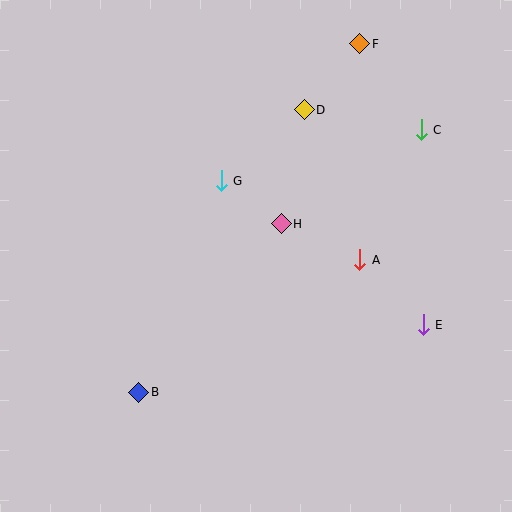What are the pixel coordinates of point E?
Point E is at (423, 325).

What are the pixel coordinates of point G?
Point G is at (221, 181).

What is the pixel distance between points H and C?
The distance between H and C is 169 pixels.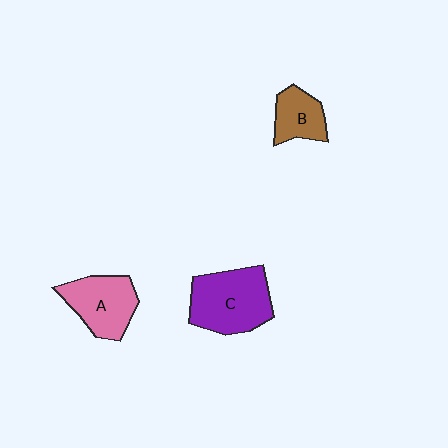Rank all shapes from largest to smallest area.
From largest to smallest: C (purple), A (pink), B (brown).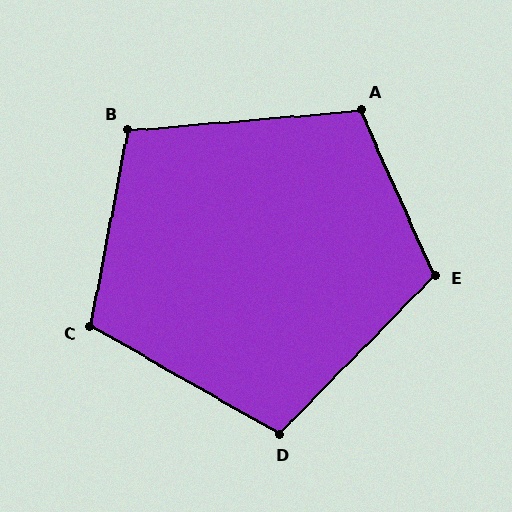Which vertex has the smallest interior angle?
D, at approximately 105 degrees.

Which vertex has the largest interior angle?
E, at approximately 112 degrees.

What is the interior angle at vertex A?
Approximately 109 degrees (obtuse).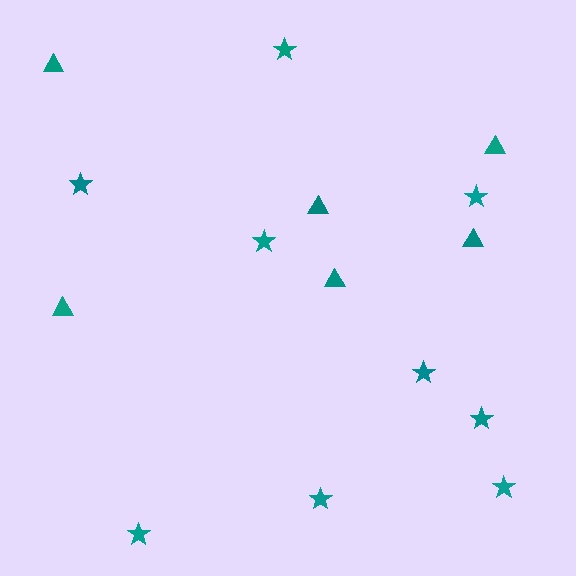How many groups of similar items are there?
There are 2 groups: one group of triangles (6) and one group of stars (9).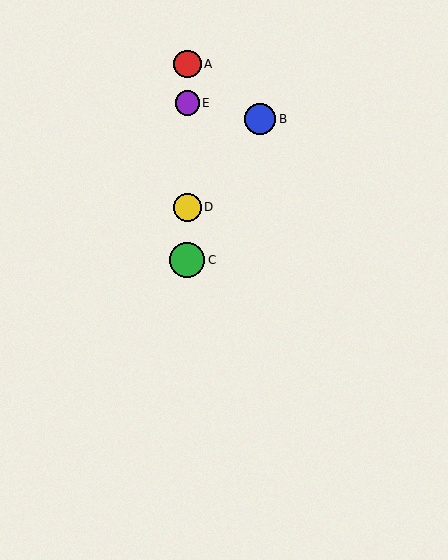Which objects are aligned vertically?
Objects A, C, D, E are aligned vertically.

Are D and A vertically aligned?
Yes, both are at x≈187.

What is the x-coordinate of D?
Object D is at x≈187.